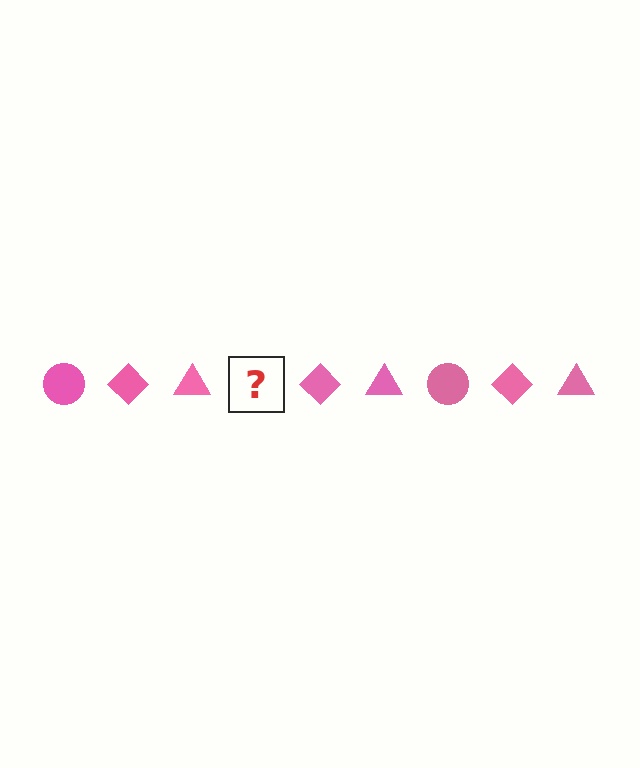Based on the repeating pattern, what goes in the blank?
The blank should be a pink circle.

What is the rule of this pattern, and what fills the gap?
The rule is that the pattern cycles through circle, diamond, triangle shapes in pink. The gap should be filled with a pink circle.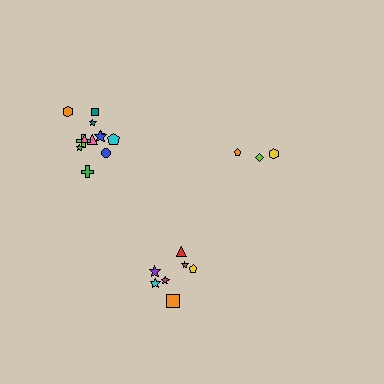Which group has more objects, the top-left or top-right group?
The top-left group.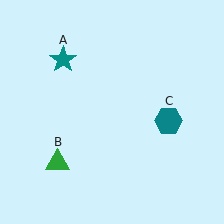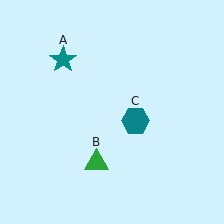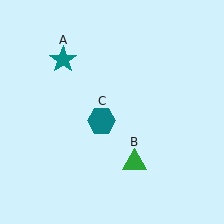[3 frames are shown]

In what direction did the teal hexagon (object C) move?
The teal hexagon (object C) moved left.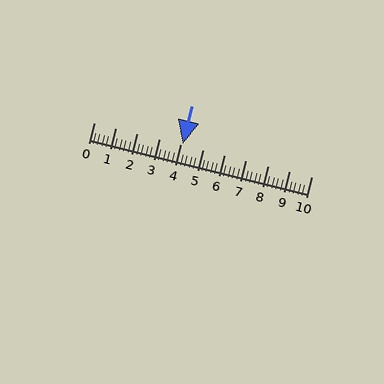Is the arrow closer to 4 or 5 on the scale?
The arrow is closer to 4.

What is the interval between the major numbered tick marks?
The major tick marks are spaced 1 units apart.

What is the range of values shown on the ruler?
The ruler shows values from 0 to 10.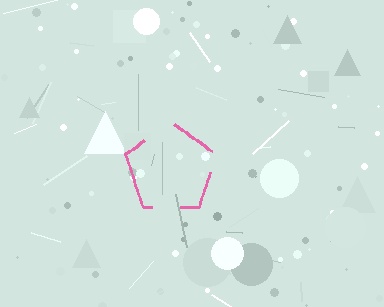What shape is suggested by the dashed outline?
The dashed outline suggests a pentagon.